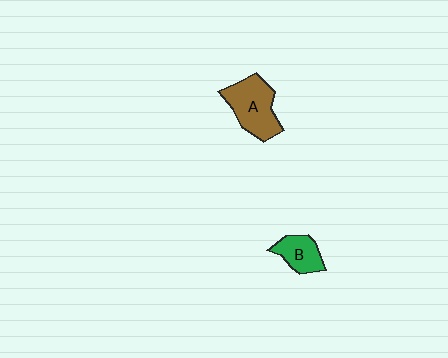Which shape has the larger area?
Shape A (brown).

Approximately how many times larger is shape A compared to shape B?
Approximately 1.7 times.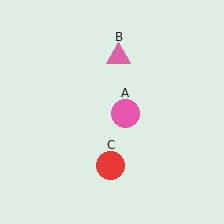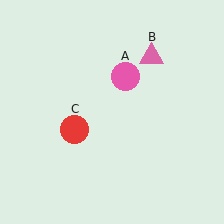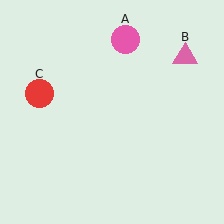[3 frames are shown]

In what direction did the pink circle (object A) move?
The pink circle (object A) moved up.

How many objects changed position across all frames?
3 objects changed position: pink circle (object A), pink triangle (object B), red circle (object C).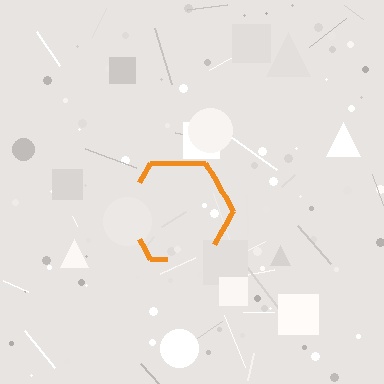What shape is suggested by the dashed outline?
The dashed outline suggests a hexagon.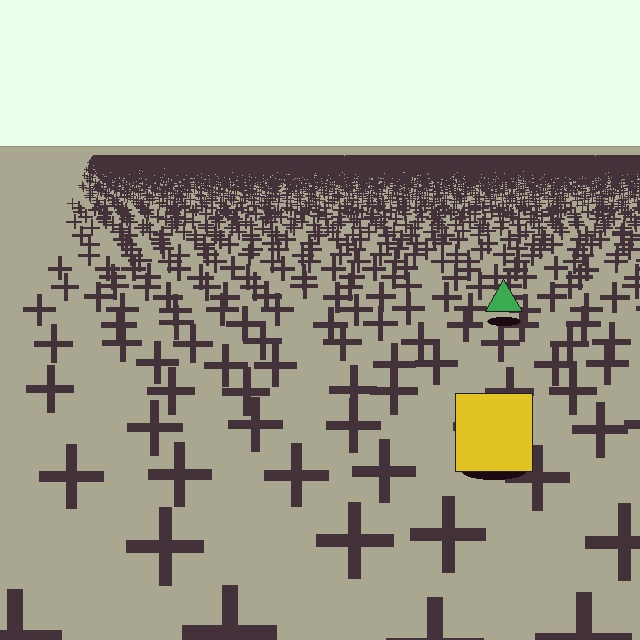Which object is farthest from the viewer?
The green triangle is farthest from the viewer. It appears smaller and the ground texture around it is denser.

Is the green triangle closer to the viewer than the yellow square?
No. The yellow square is closer — you can tell from the texture gradient: the ground texture is coarser near it.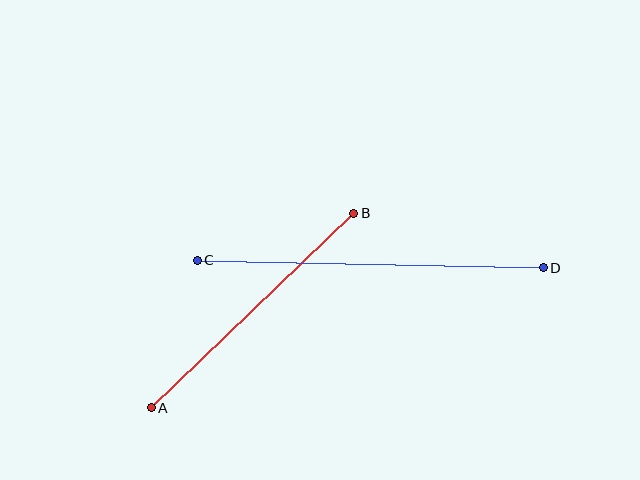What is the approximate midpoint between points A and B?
The midpoint is at approximately (252, 311) pixels.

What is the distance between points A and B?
The distance is approximately 281 pixels.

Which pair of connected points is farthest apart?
Points C and D are farthest apart.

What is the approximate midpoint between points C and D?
The midpoint is at approximately (370, 264) pixels.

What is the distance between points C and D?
The distance is approximately 346 pixels.